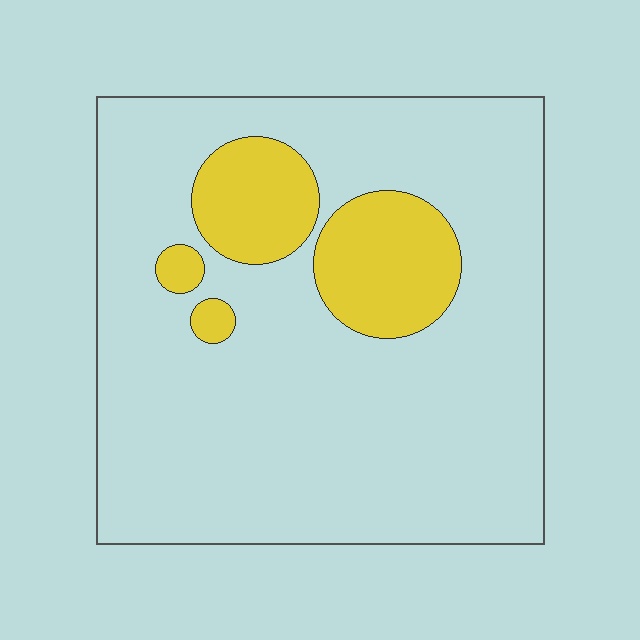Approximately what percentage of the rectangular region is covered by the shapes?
Approximately 15%.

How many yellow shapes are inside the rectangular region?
4.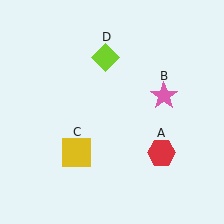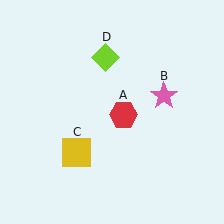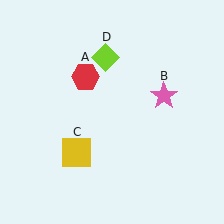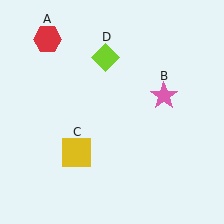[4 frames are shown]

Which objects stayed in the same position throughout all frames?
Pink star (object B) and yellow square (object C) and lime diamond (object D) remained stationary.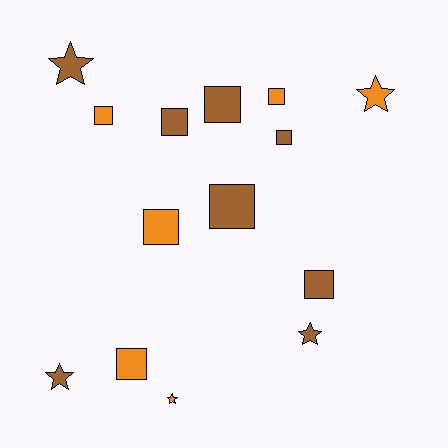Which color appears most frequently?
Brown, with 8 objects.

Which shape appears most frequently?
Square, with 9 objects.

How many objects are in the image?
There are 14 objects.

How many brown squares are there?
There are 5 brown squares.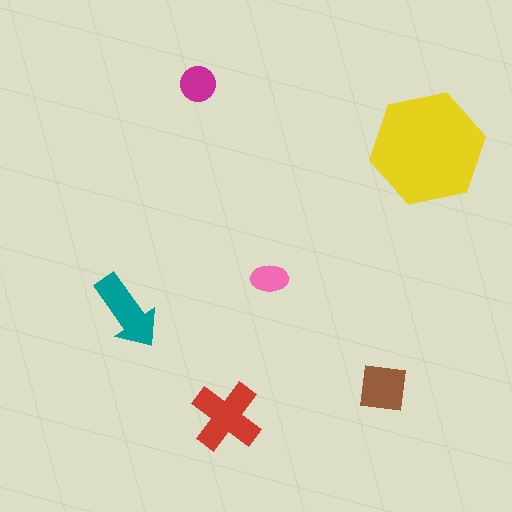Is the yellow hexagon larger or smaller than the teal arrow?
Larger.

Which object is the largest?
The yellow hexagon.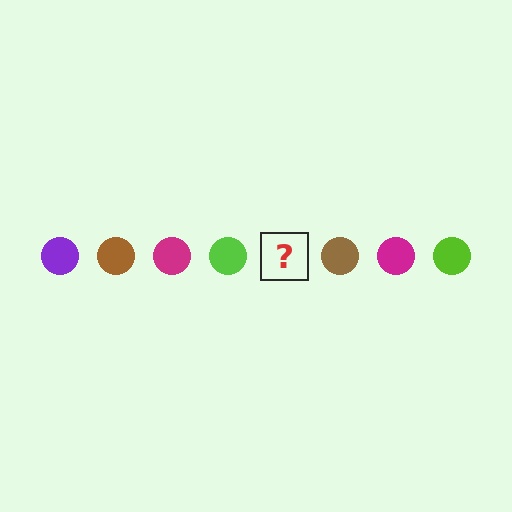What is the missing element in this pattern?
The missing element is a purple circle.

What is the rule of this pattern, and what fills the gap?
The rule is that the pattern cycles through purple, brown, magenta, lime circles. The gap should be filled with a purple circle.